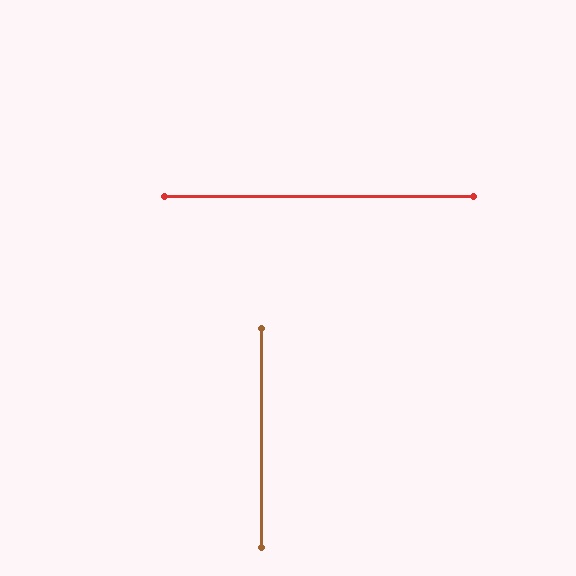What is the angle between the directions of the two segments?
Approximately 90 degrees.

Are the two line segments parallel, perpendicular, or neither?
Perpendicular — they meet at approximately 90°.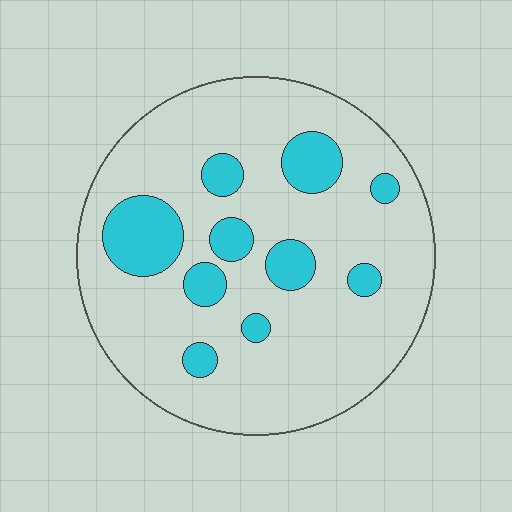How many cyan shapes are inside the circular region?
10.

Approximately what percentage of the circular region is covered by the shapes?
Approximately 20%.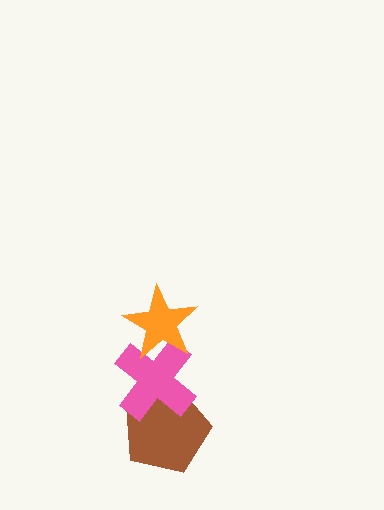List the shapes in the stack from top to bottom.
From top to bottom: the orange star, the pink cross, the brown pentagon.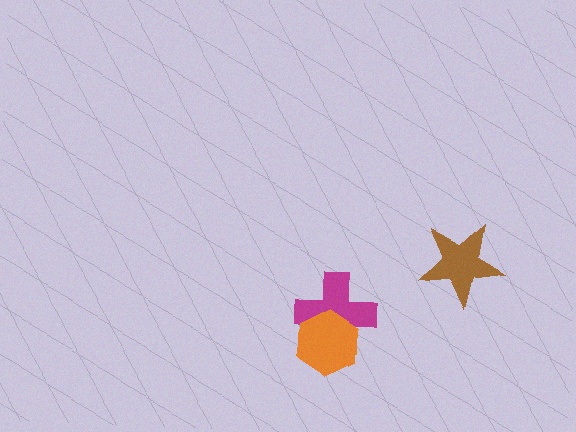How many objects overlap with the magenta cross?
1 object overlaps with the magenta cross.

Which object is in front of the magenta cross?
The orange hexagon is in front of the magenta cross.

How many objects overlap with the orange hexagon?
1 object overlaps with the orange hexagon.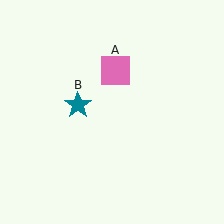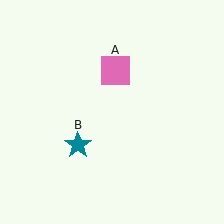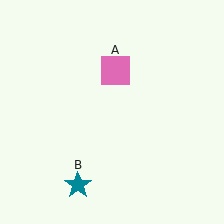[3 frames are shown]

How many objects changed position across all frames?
1 object changed position: teal star (object B).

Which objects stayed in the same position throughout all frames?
Pink square (object A) remained stationary.